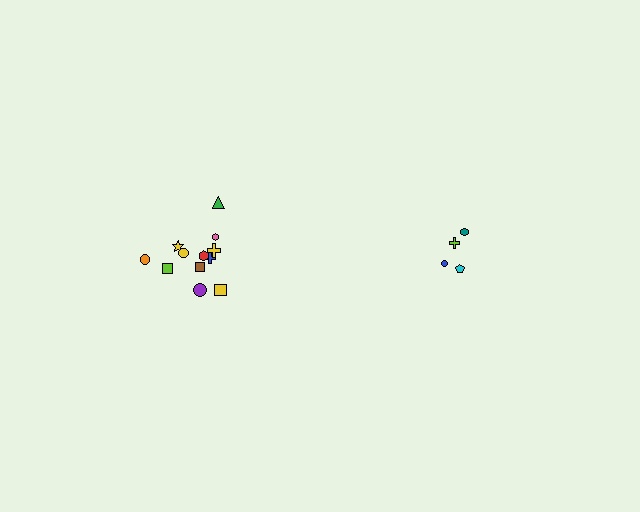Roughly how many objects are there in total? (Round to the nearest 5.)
Roughly 15 objects in total.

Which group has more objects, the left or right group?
The left group.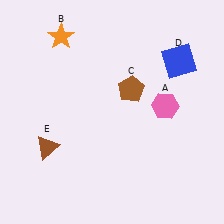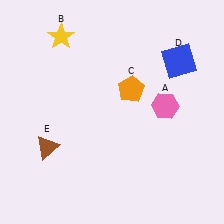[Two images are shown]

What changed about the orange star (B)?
In Image 1, B is orange. In Image 2, it changed to yellow.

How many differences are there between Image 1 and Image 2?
There are 2 differences between the two images.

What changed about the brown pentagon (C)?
In Image 1, C is brown. In Image 2, it changed to orange.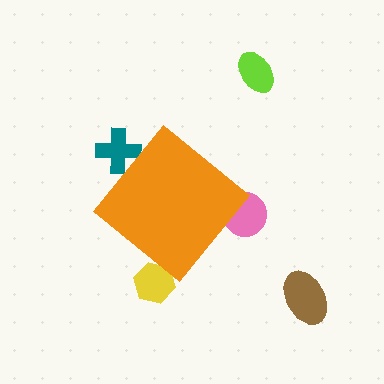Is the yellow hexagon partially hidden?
Yes, the yellow hexagon is partially hidden behind the orange diamond.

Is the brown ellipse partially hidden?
No, the brown ellipse is fully visible.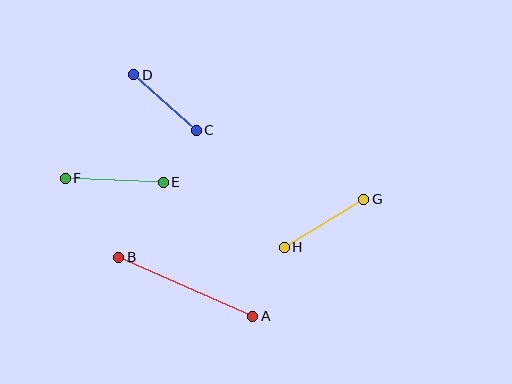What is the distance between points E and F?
The distance is approximately 99 pixels.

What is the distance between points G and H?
The distance is approximately 92 pixels.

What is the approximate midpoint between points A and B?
The midpoint is at approximately (186, 287) pixels.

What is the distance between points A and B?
The distance is approximately 147 pixels.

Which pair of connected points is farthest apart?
Points A and B are farthest apart.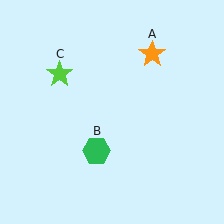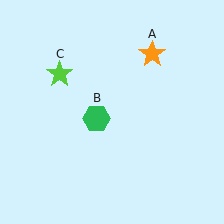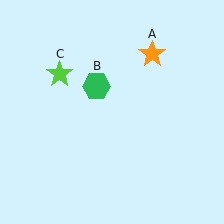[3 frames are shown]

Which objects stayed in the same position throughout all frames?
Orange star (object A) and lime star (object C) remained stationary.